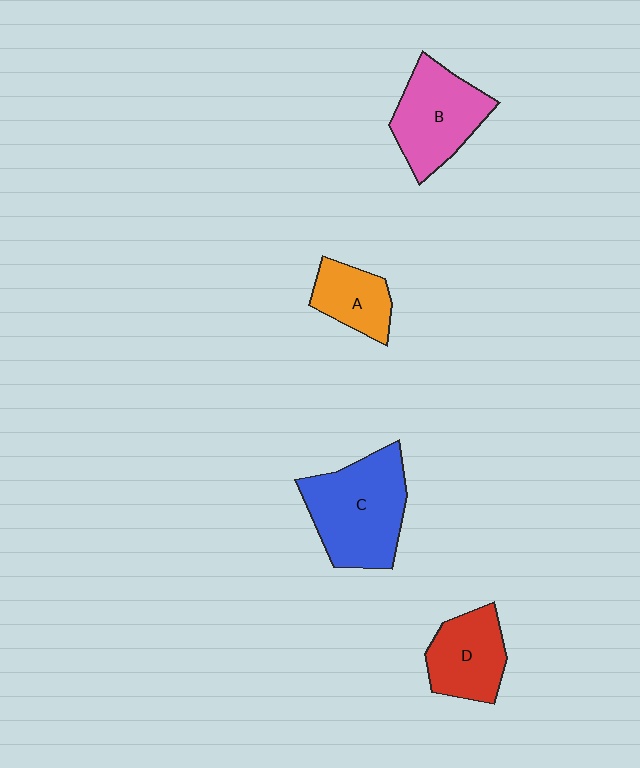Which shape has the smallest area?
Shape A (orange).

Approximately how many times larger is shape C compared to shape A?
Approximately 2.1 times.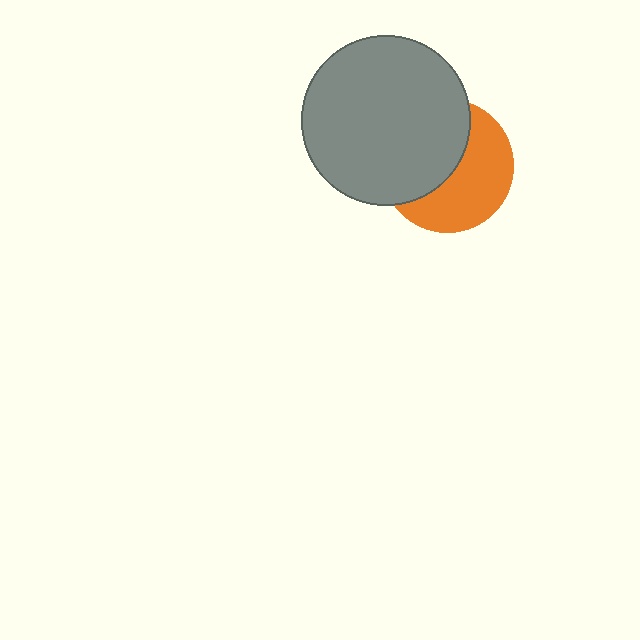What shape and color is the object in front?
The object in front is a gray circle.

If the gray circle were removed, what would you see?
You would see the complete orange circle.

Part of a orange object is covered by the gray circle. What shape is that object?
It is a circle.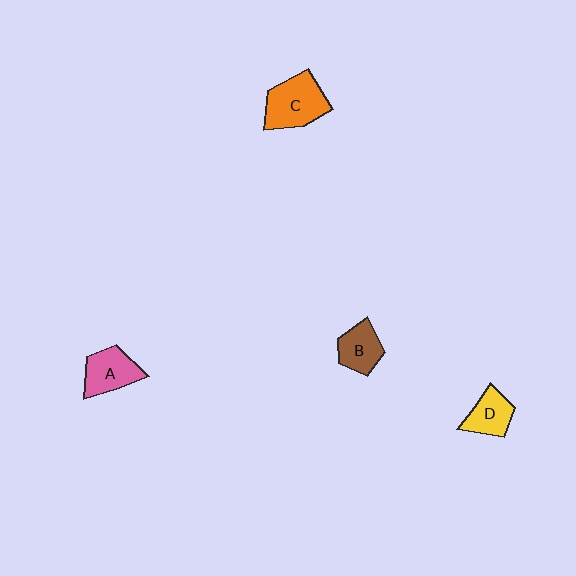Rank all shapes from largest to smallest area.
From largest to smallest: C (orange), A (pink), B (brown), D (yellow).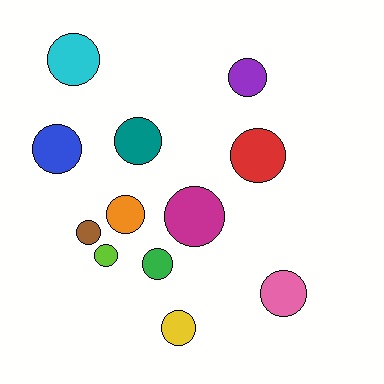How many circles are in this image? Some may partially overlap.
There are 12 circles.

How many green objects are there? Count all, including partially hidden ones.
There is 1 green object.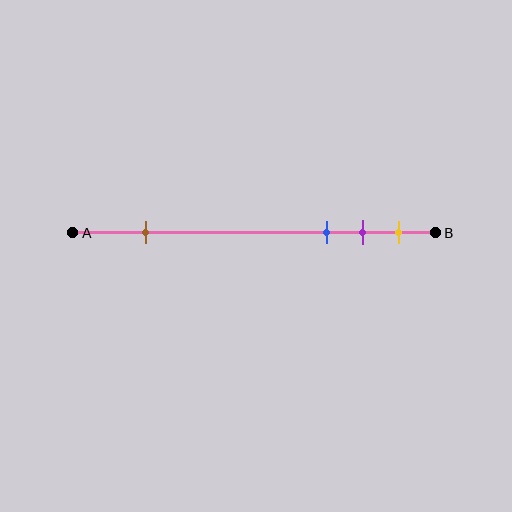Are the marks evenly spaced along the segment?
No, the marks are not evenly spaced.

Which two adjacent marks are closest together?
The purple and yellow marks are the closest adjacent pair.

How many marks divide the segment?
There are 4 marks dividing the segment.